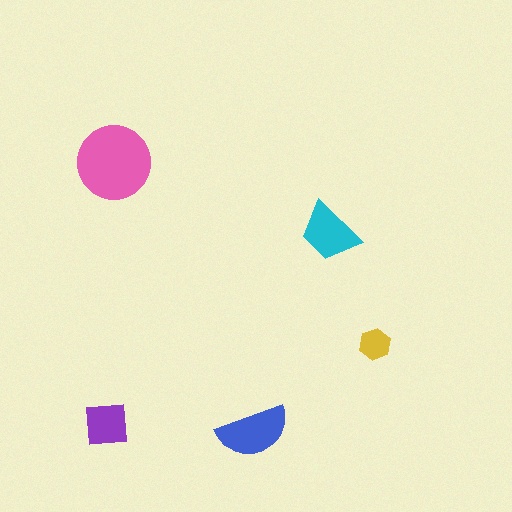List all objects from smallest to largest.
The yellow hexagon, the purple square, the cyan trapezoid, the blue semicircle, the pink circle.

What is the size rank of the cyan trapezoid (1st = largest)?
3rd.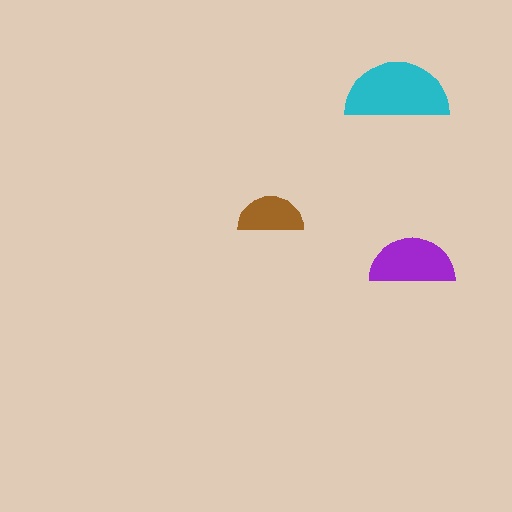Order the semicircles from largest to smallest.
the cyan one, the purple one, the brown one.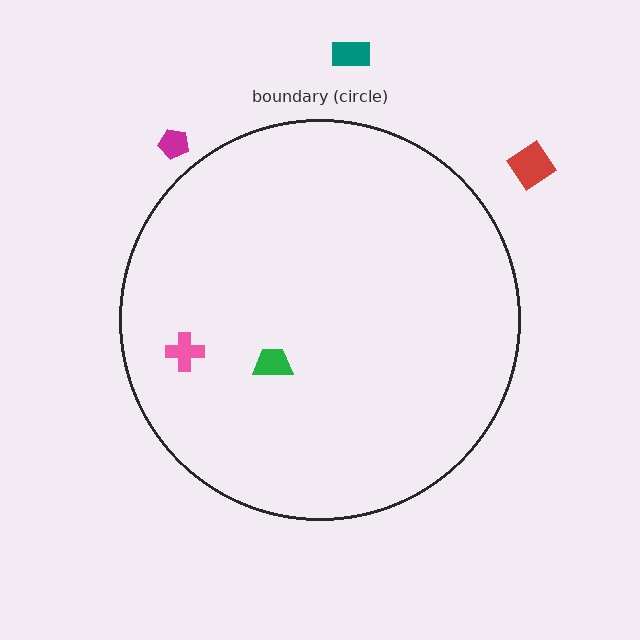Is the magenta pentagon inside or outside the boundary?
Outside.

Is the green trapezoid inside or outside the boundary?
Inside.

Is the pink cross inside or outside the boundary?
Inside.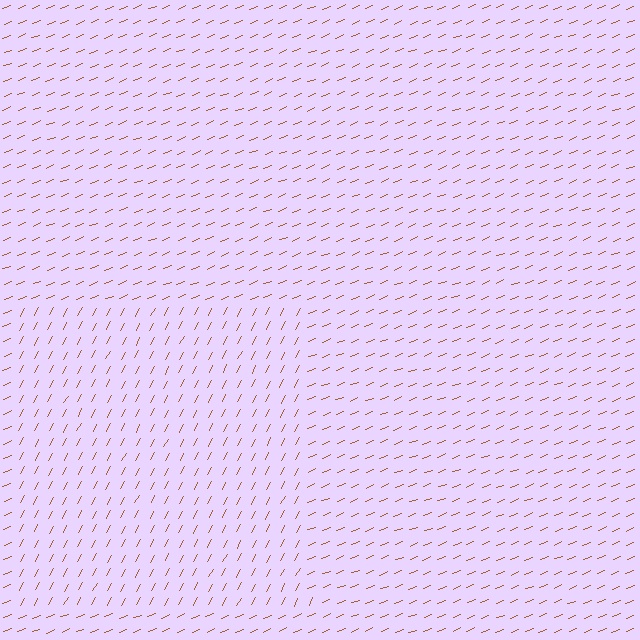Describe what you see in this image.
The image is filled with small brown line segments. A rectangle region in the image has lines oriented differently from the surrounding lines, creating a visible texture boundary.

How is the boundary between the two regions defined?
The boundary is defined purely by a change in line orientation (approximately 40 degrees difference). All lines are the same color and thickness.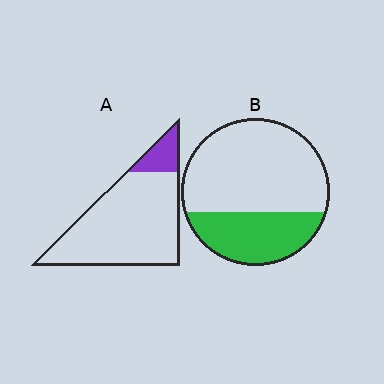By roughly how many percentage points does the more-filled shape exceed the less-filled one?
By roughly 20 percentage points (B over A).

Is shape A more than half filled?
No.